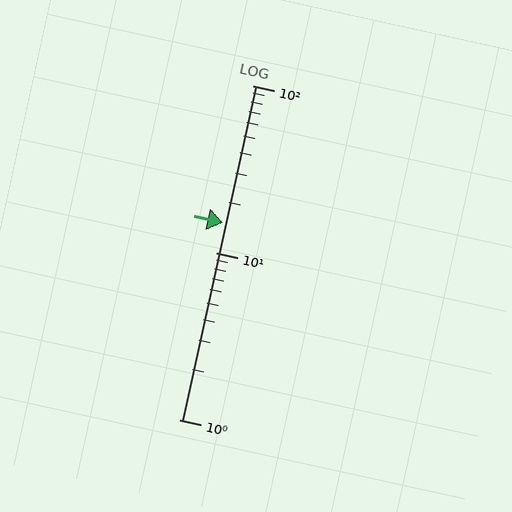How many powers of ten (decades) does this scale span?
The scale spans 2 decades, from 1 to 100.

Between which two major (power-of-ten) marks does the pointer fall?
The pointer is between 10 and 100.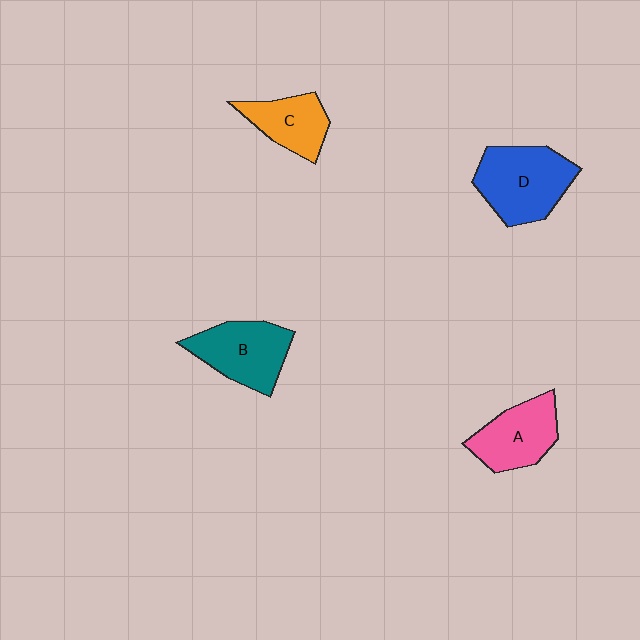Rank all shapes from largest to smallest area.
From largest to smallest: D (blue), B (teal), A (pink), C (orange).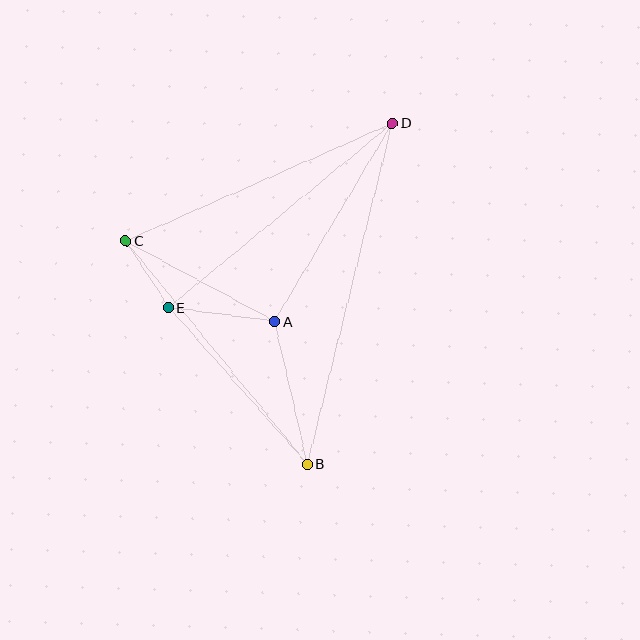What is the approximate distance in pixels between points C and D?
The distance between C and D is approximately 291 pixels.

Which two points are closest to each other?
Points C and E are closest to each other.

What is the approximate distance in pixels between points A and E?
The distance between A and E is approximately 107 pixels.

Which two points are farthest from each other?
Points B and D are farthest from each other.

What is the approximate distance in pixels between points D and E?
The distance between D and E is approximately 290 pixels.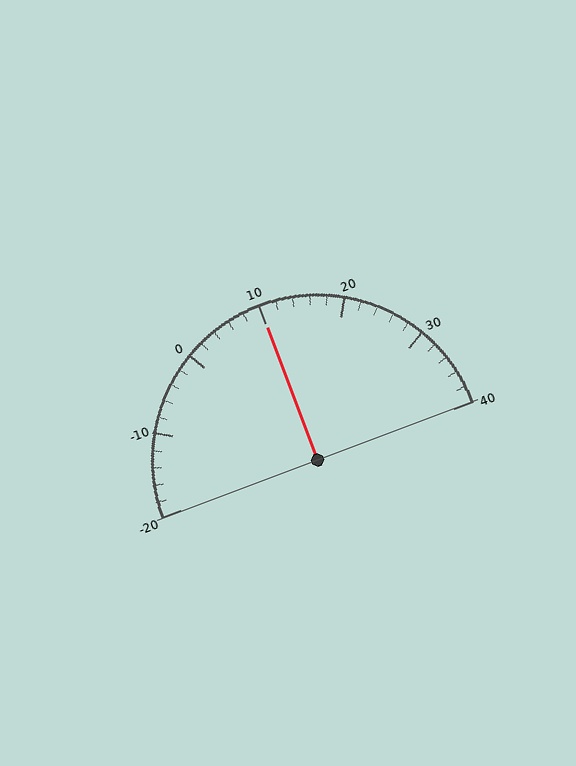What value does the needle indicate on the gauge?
The needle indicates approximately 10.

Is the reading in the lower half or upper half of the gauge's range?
The reading is in the upper half of the range (-20 to 40).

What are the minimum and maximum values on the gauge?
The gauge ranges from -20 to 40.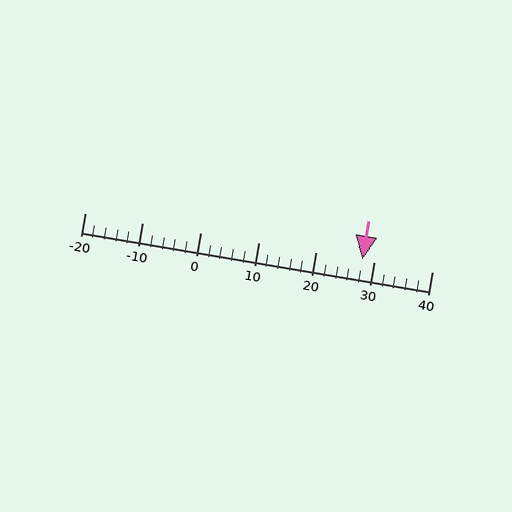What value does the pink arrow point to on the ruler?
The pink arrow points to approximately 28.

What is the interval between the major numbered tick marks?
The major tick marks are spaced 10 units apart.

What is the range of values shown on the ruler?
The ruler shows values from -20 to 40.